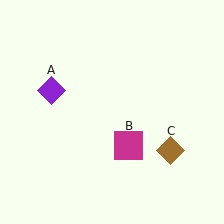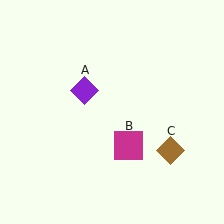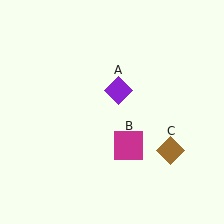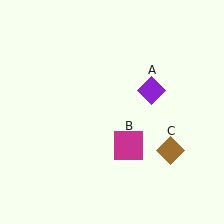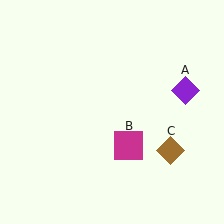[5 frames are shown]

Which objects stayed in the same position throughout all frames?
Magenta square (object B) and brown diamond (object C) remained stationary.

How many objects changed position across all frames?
1 object changed position: purple diamond (object A).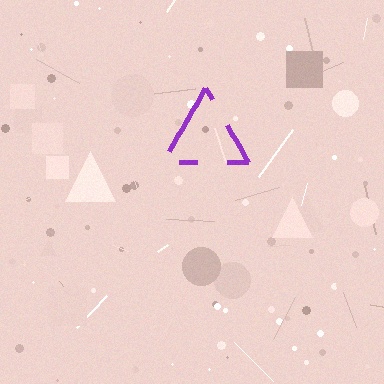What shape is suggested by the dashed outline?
The dashed outline suggests a triangle.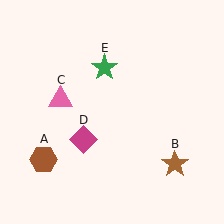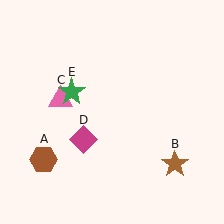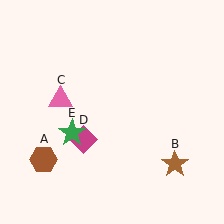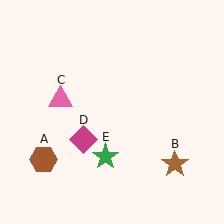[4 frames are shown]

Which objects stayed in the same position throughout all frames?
Brown hexagon (object A) and brown star (object B) and pink triangle (object C) and magenta diamond (object D) remained stationary.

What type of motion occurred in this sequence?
The green star (object E) rotated counterclockwise around the center of the scene.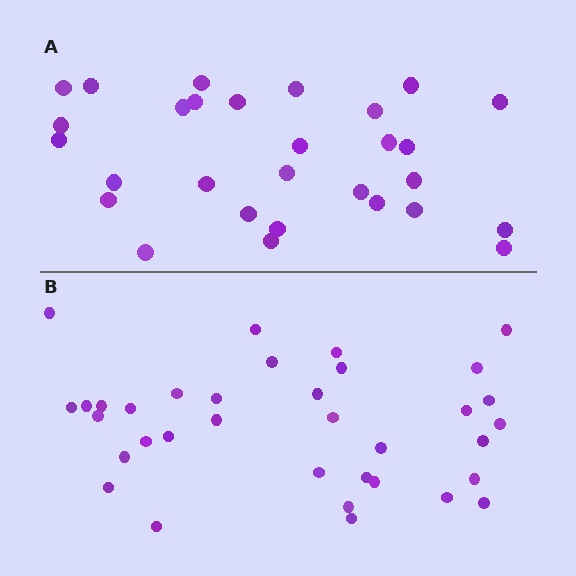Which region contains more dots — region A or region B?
Region B (the bottom region) has more dots.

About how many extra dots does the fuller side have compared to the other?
Region B has about 6 more dots than region A.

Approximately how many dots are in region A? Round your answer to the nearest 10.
About 30 dots. (The exact count is 29, which rounds to 30.)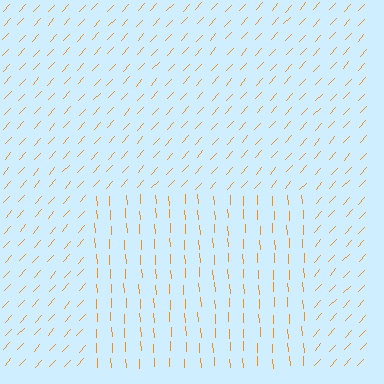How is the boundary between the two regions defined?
The boundary is defined purely by a change in line orientation (approximately 45 degrees difference). All lines are the same color and thickness.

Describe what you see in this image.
The image is filled with small orange line segments. A rectangle region in the image has lines oriented differently from the surrounding lines, creating a visible texture boundary.